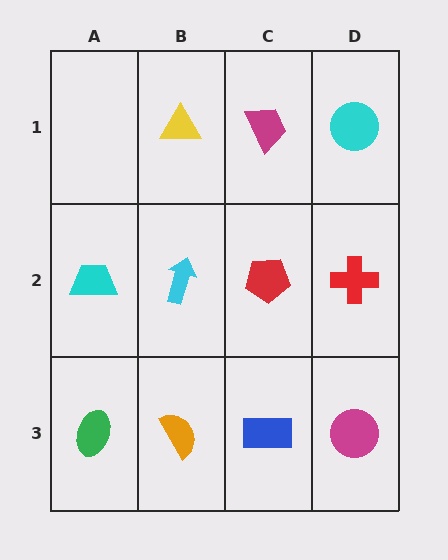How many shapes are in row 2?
4 shapes.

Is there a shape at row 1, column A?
No, that cell is empty.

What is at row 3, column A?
A green ellipse.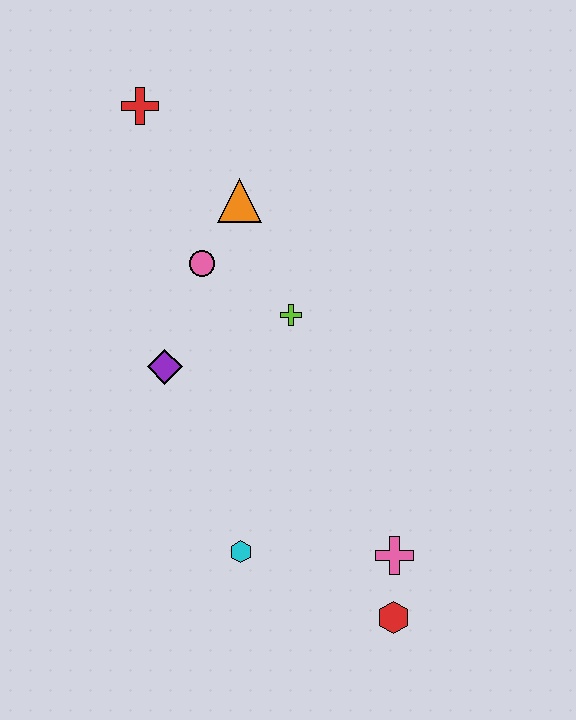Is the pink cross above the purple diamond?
No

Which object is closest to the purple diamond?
The pink circle is closest to the purple diamond.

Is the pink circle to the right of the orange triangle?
No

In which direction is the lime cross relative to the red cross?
The lime cross is below the red cross.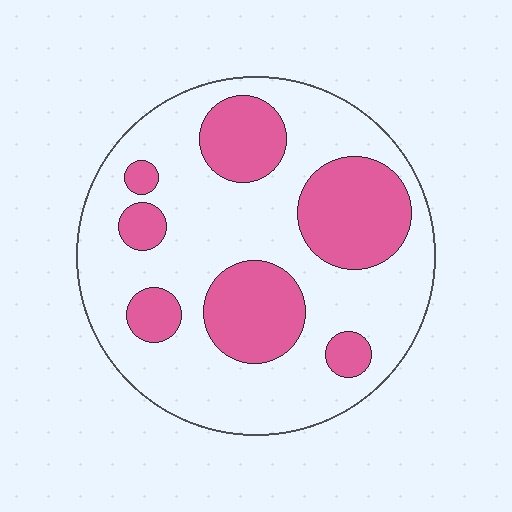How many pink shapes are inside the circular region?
7.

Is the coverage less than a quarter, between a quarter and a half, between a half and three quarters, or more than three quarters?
Between a quarter and a half.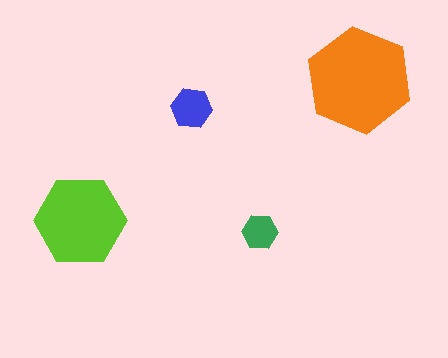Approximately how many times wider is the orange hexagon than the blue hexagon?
About 2.5 times wider.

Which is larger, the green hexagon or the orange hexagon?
The orange one.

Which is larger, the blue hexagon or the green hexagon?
The blue one.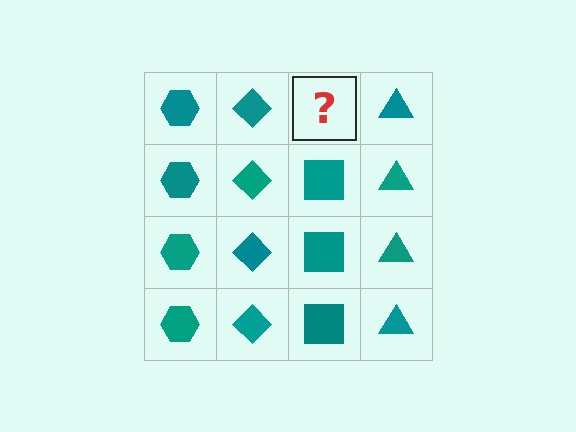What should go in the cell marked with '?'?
The missing cell should contain a teal square.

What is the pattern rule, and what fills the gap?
The rule is that each column has a consistent shape. The gap should be filled with a teal square.